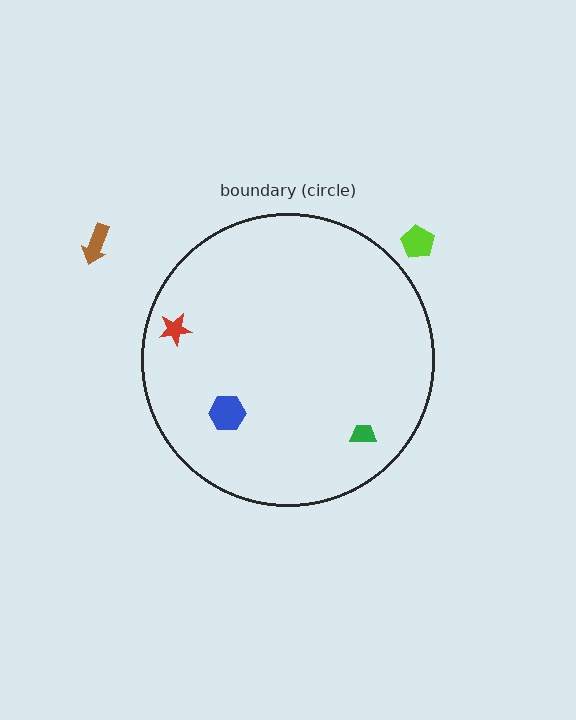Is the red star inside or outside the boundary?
Inside.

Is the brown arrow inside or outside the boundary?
Outside.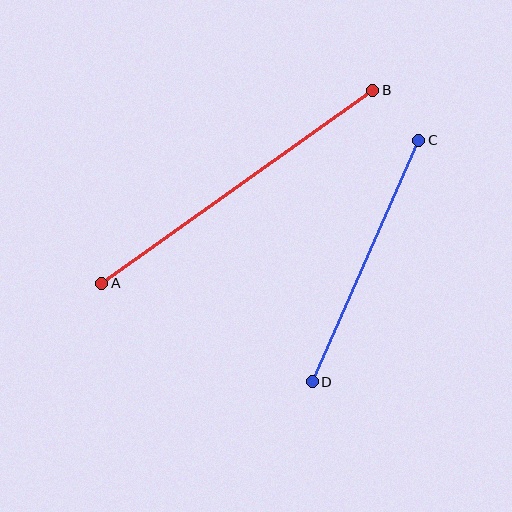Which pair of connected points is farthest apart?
Points A and B are farthest apart.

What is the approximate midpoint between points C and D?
The midpoint is at approximately (366, 261) pixels.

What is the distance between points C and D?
The distance is approximately 264 pixels.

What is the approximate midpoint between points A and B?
The midpoint is at approximately (237, 187) pixels.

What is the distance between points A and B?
The distance is approximately 332 pixels.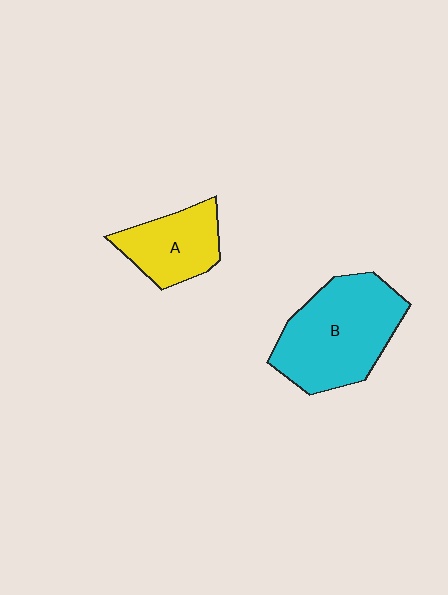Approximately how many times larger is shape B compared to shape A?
Approximately 1.8 times.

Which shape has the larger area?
Shape B (cyan).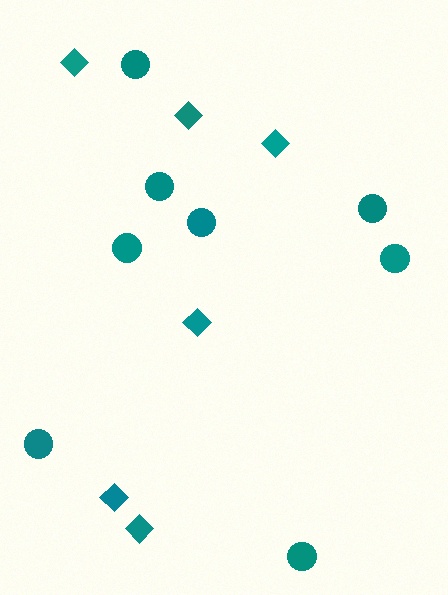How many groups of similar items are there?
There are 2 groups: one group of circles (8) and one group of diamonds (6).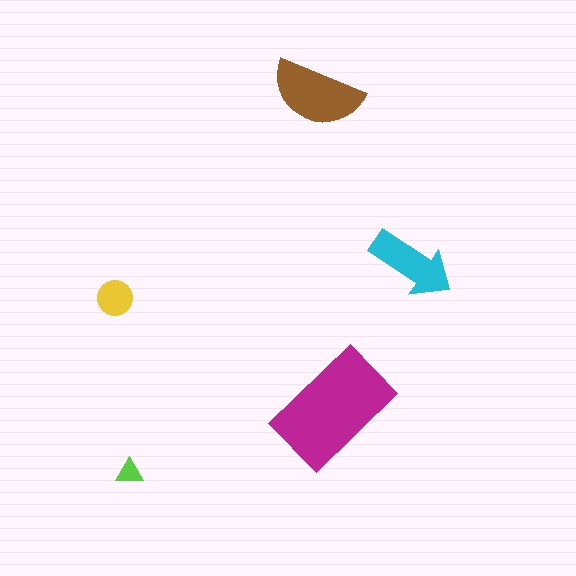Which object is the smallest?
The lime triangle.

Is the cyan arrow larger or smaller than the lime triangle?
Larger.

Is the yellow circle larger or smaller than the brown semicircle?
Smaller.